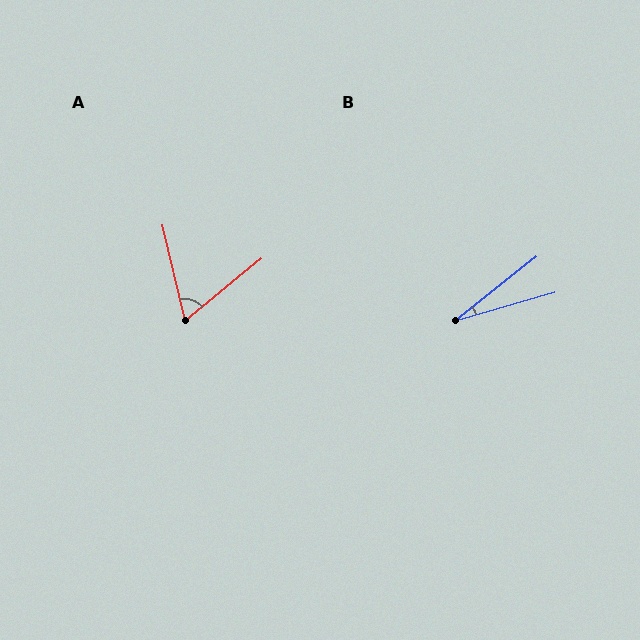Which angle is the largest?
A, at approximately 64 degrees.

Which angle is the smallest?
B, at approximately 22 degrees.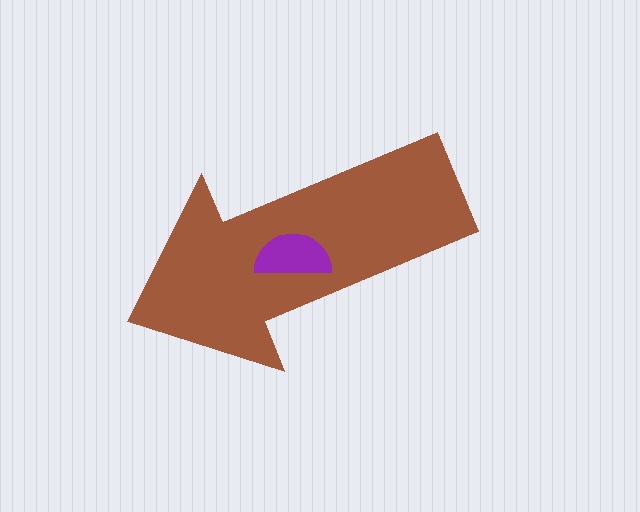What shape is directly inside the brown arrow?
The purple semicircle.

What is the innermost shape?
The purple semicircle.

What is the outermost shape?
The brown arrow.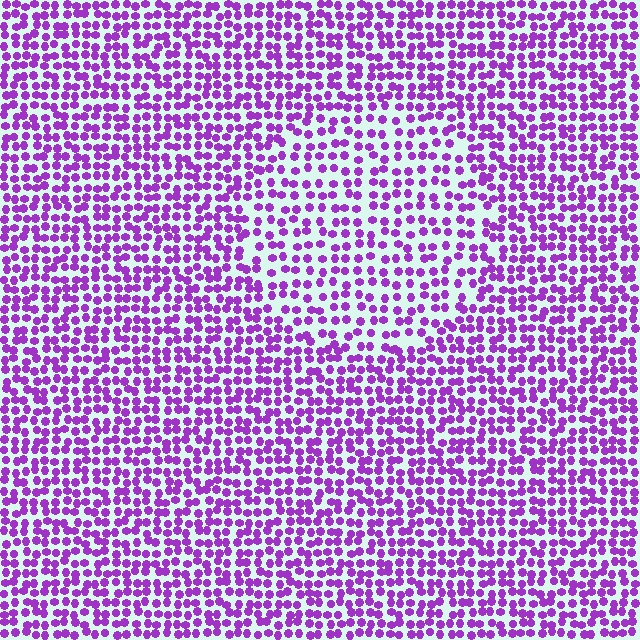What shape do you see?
I see a circle.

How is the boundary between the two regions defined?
The boundary is defined by a change in element density (approximately 1.5x ratio). All elements are the same color, size, and shape.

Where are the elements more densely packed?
The elements are more densely packed outside the circle boundary.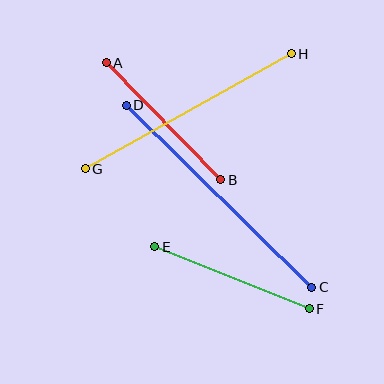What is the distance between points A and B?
The distance is approximately 164 pixels.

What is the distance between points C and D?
The distance is approximately 260 pixels.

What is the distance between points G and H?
The distance is approximately 236 pixels.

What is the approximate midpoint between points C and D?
The midpoint is at approximately (219, 196) pixels.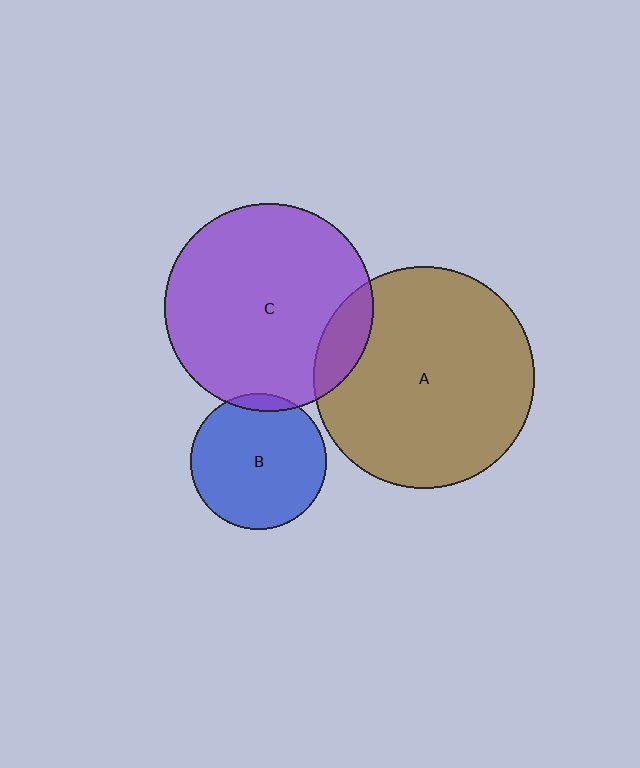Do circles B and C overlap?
Yes.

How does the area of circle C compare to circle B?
Approximately 2.3 times.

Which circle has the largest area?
Circle A (brown).